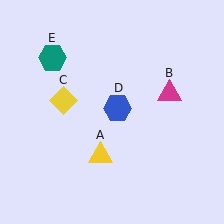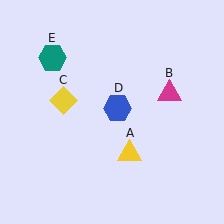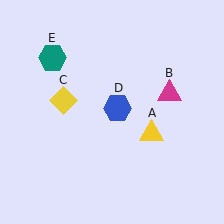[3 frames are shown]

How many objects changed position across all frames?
1 object changed position: yellow triangle (object A).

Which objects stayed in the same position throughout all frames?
Magenta triangle (object B) and yellow diamond (object C) and blue hexagon (object D) and teal hexagon (object E) remained stationary.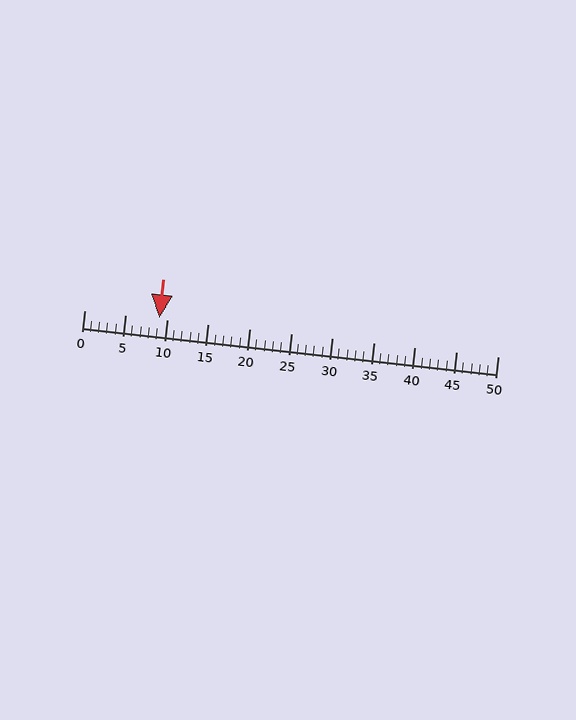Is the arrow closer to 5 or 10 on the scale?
The arrow is closer to 10.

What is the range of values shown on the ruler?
The ruler shows values from 0 to 50.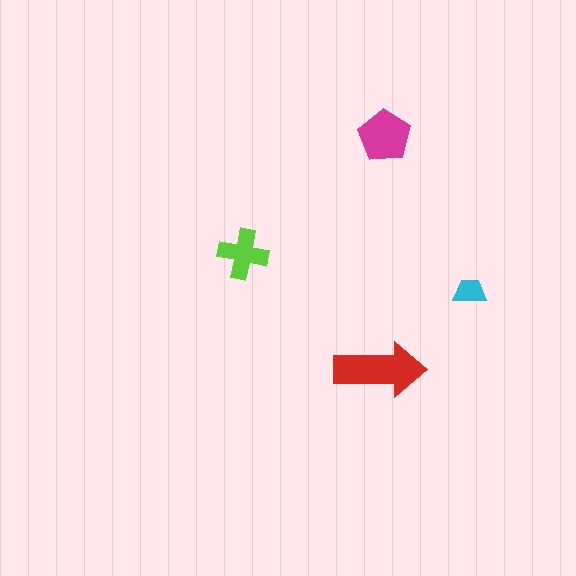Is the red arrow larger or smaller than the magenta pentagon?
Larger.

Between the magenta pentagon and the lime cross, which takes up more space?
The magenta pentagon.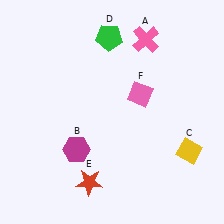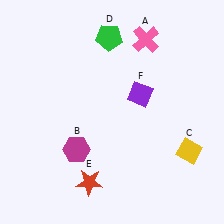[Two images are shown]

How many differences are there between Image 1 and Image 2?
There is 1 difference between the two images.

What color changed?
The diamond (F) changed from pink in Image 1 to purple in Image 2.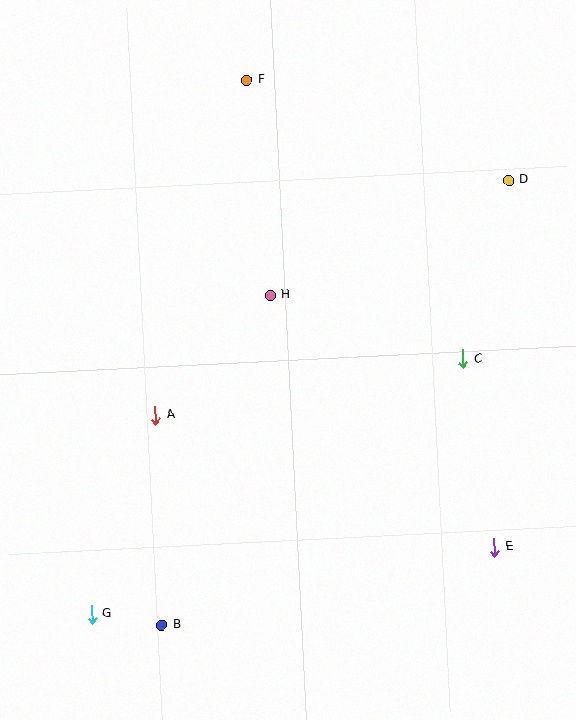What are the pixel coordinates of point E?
Point E is at (494, 547).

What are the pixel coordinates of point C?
Point C is at (463, 359).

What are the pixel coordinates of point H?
Point H is at (270, 295).